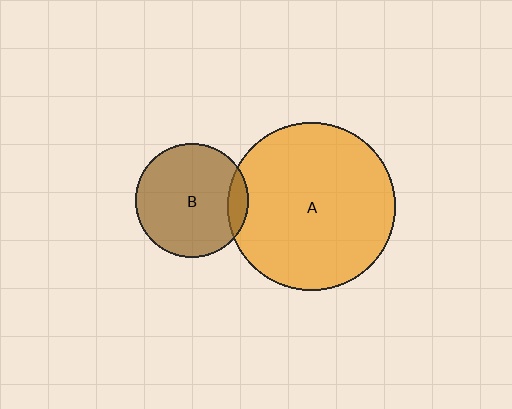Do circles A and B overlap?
Yes.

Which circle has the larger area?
Circle A (orange).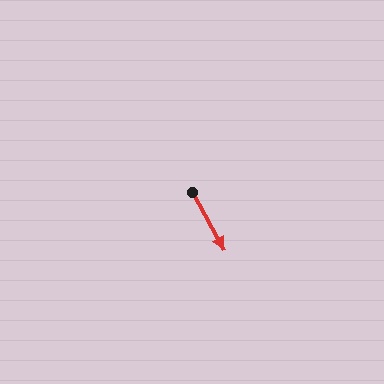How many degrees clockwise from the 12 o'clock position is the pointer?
Approximately 151 degrees.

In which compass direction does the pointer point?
Southeast.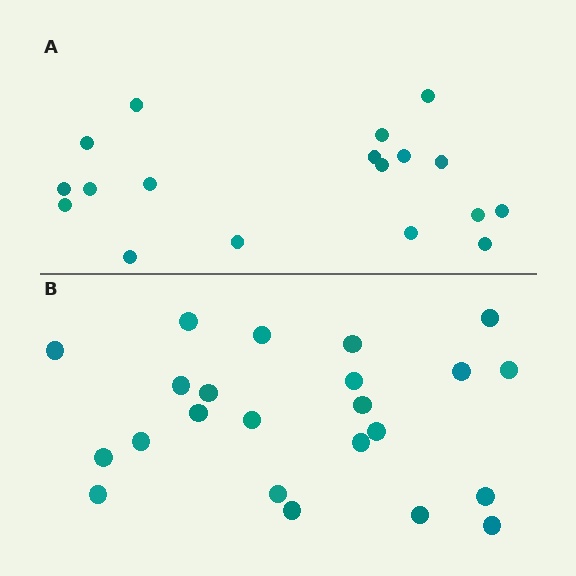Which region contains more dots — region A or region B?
Region B (the bottom region) has more dots.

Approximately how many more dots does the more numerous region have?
Region B has about 5 more dots than region A.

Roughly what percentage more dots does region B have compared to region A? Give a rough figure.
About 30% more.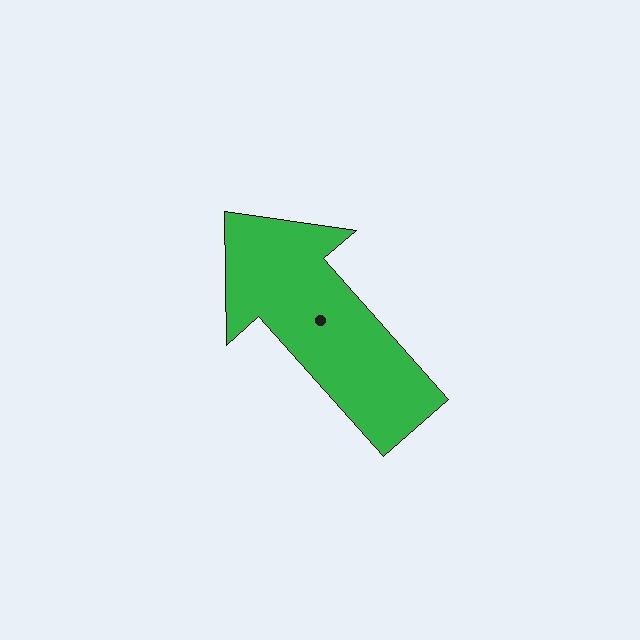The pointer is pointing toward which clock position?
Roughly 11 o'clock.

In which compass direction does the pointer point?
Northwest.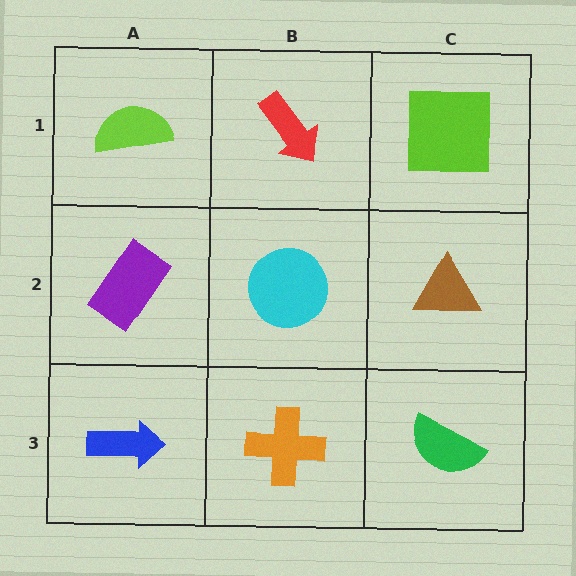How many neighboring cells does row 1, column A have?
2.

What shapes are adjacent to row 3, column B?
A cyan circle (row 2, column B), a blue arrow (row 3, column A), a green semicircle (row 3, column C).